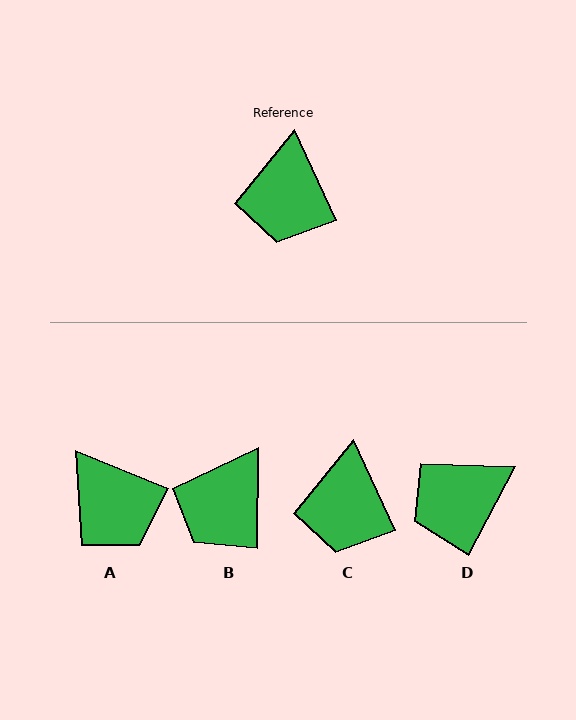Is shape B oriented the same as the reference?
No, it is off by about 26 degrees.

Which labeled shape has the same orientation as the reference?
C.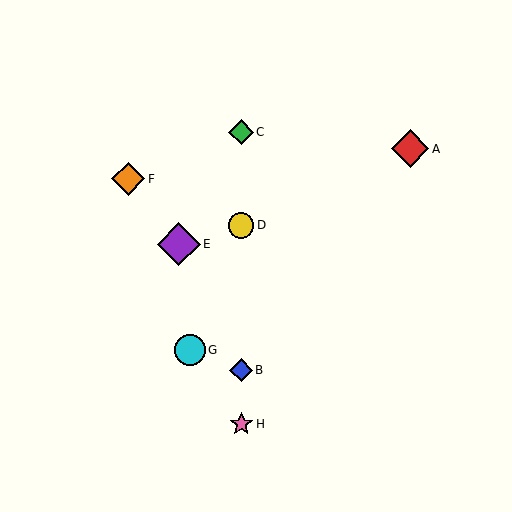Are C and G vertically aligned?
No, C is at x≈241 and G is at x≈190.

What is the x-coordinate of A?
Object A is at x≈410.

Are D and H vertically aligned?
Yes, both are at x≈241.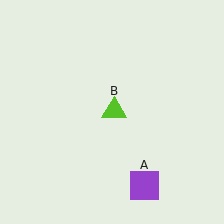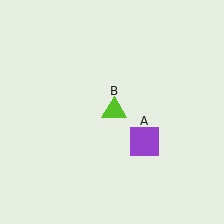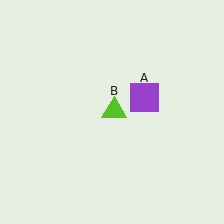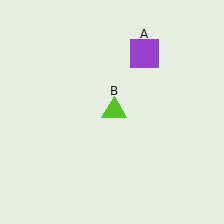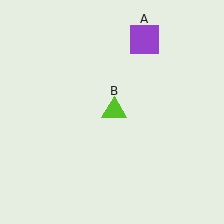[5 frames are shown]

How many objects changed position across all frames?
1 object changed position: purple square (object A).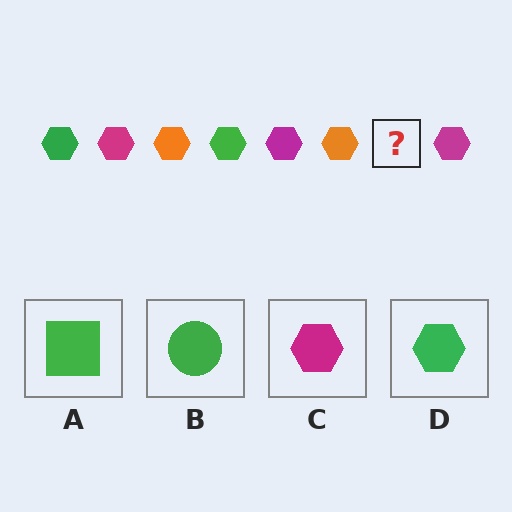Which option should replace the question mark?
Option D.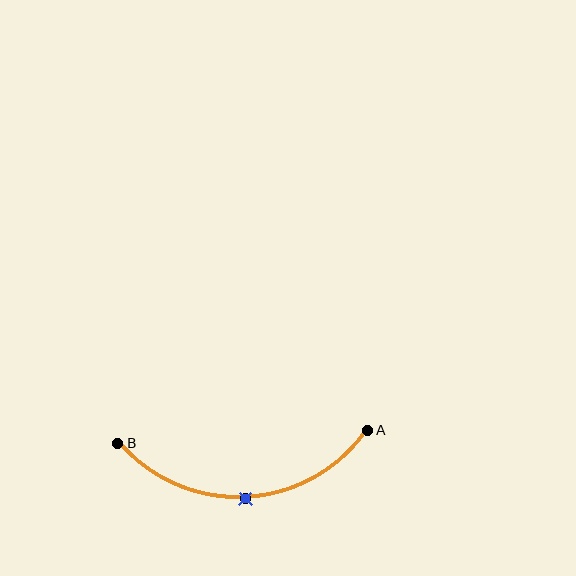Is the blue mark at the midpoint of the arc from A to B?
Yes. The blue mark lies on the arc at equal arc-length from both A and B — it is the arc midpoint.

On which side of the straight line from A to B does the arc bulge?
The arc bulges below the straight line connecting A and B.